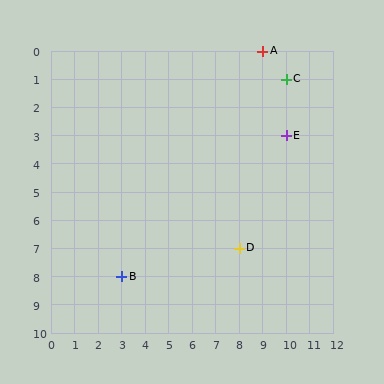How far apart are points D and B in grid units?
Points D and B are 5 columns and 1 row apart (about 5.1 grid units diagonally).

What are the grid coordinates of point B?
Point B is at grid coordinates (3, 8).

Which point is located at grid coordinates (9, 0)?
Point A is at (9, 0).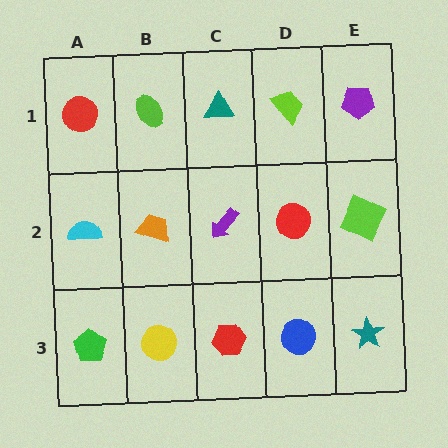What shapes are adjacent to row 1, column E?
A lime square (row 2, column E), a lime trapezoid (row 1, column D).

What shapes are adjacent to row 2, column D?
A lime trapezoid (row 1, column D), a blue circle (row 3, column D), a purple arrow (row 2, column C), a lime square (row 2, column E).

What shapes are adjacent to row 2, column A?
A red circle (row 1, column A), a green pentagon (row 3, column A), an orange trapezoid (row 2, column B).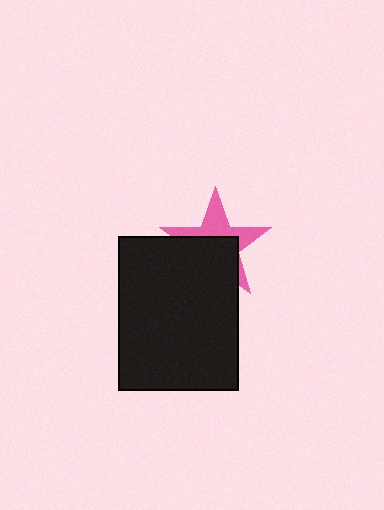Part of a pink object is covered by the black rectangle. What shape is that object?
It is a star.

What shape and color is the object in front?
The object in front is a black rectangle.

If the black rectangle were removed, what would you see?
You would see the complete pink star.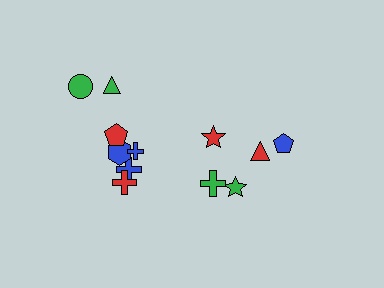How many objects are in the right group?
There are 5 objects.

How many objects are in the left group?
There are 7 objects.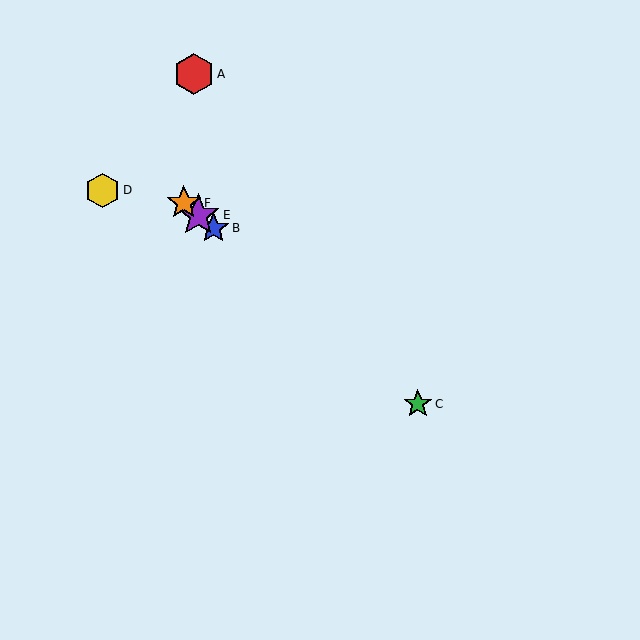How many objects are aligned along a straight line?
4 objects (B, C, E, F) are aligned along a straight line.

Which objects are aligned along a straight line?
Objects B, C, E, F are aligned along a straight line.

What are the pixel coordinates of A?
Object A is at (194, 74).